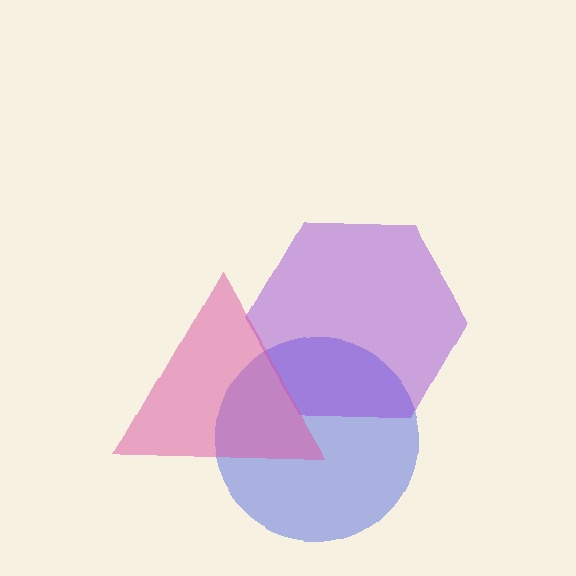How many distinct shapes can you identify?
There are 3 distinct shapes: a blue circle, a purple hexagon, a pink triangle.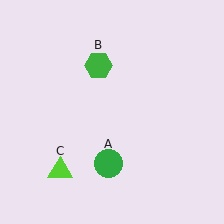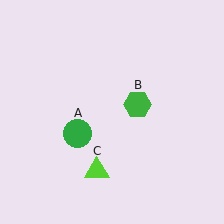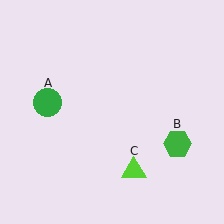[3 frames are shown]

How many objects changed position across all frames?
3 objects changed position: green circle (object A), green hexagon (object B), lime triangle (object C).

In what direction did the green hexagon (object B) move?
The green hexagon (object B) moved down and to the right.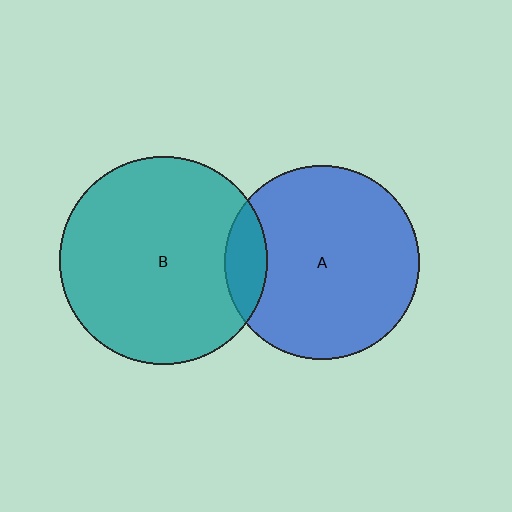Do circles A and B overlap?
Yes.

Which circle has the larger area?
Circle B (teal).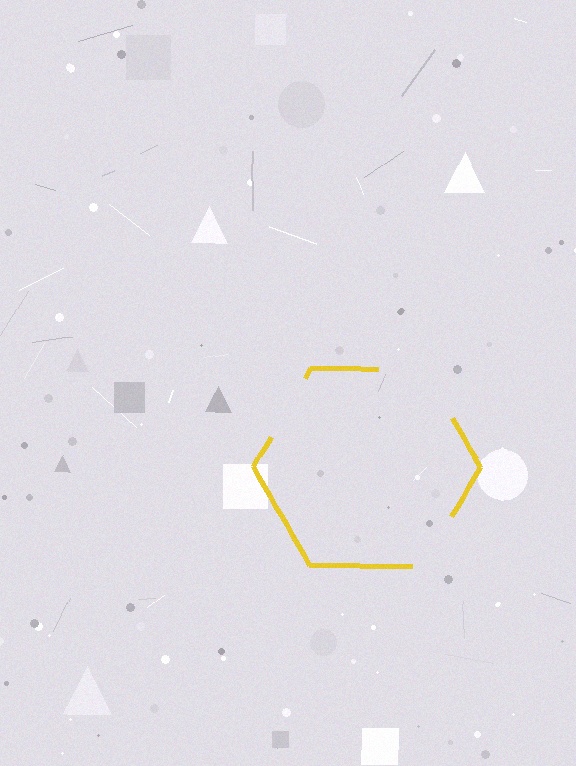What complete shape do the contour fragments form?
The contour fragments form a hexagon.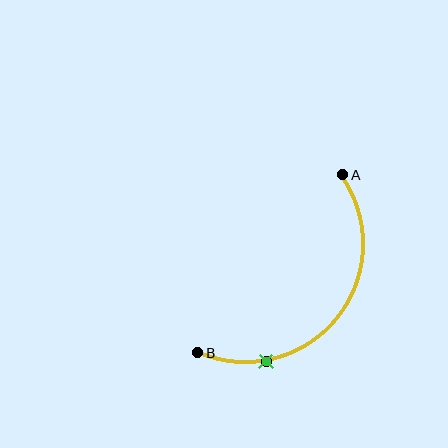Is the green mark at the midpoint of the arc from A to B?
No. The green mark lies on the arc but is closer to endpoint B. The arc midpoint would be at the point on the curve equidistant along the arc from both A and B.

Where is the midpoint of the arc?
The arc midpoint is the point on the curve farthest from the straight line joining A and B. It sits below and to the right of that line.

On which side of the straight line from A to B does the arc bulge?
The arc bulges below and to the right of the straight line connecting A and B.